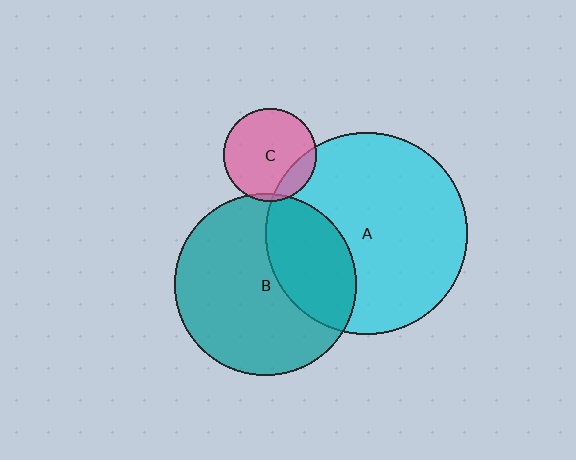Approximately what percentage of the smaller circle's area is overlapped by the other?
Approximately 35%.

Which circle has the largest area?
Circle A (cyan).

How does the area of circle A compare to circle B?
Approximately 1.2 times.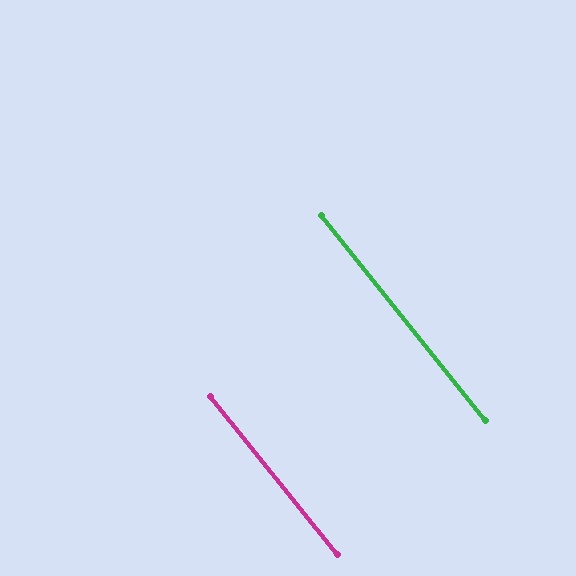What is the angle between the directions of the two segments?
Approximately 0 degrees.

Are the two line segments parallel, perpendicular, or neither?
Parallel — their directions differ by only 0.1°.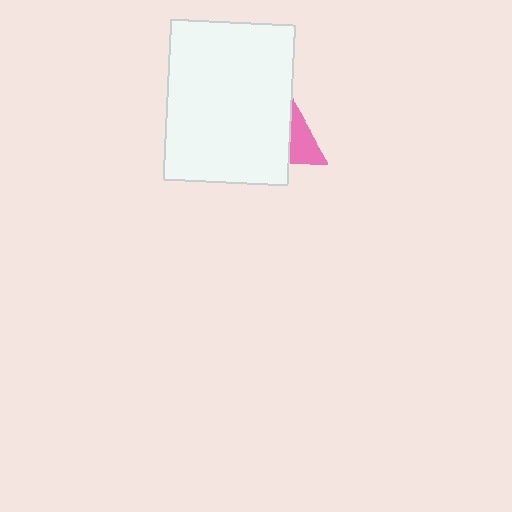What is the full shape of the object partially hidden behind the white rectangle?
The partially hidden object is a pink triangle.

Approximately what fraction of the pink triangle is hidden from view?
Roughly 65% of the pink triangle is hidden behind the white rectangle.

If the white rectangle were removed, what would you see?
You would see the complete pink triangle.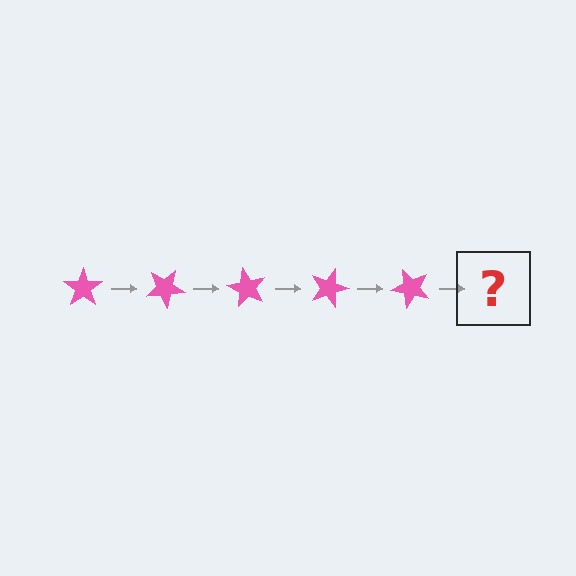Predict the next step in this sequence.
The next step is a pink star rotated 150 degrees.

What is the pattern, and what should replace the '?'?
The pattern is that the star rotates 30 degrees each step. The '?' should be a pink star rotated 150 degrees.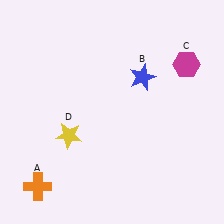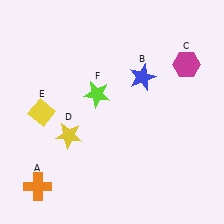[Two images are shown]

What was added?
A yellow diamond (E), a lime star (F) were added in Image 2.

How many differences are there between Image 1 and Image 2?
There are 2 differences between the two images.